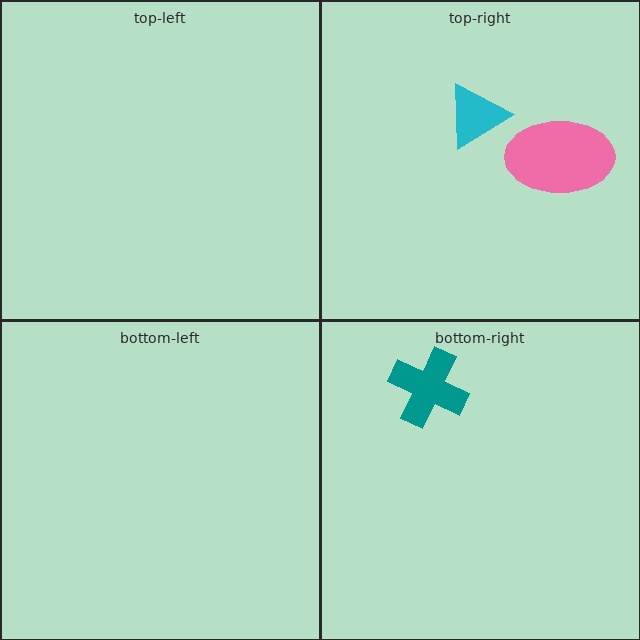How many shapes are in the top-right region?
2.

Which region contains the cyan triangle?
The top-right region.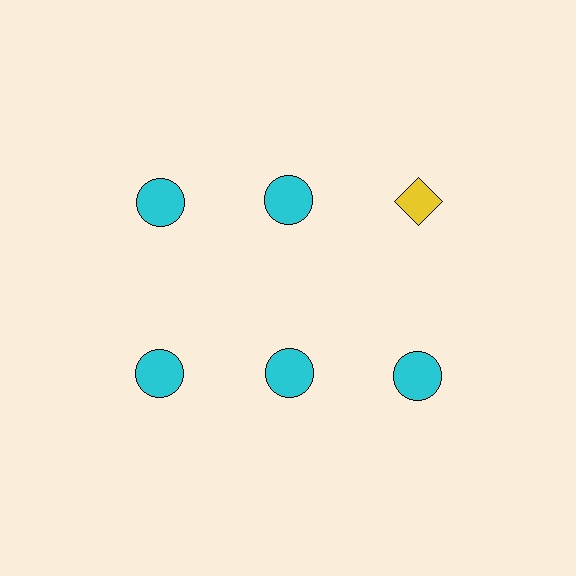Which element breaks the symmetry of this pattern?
The yellow diamond in the top row, center column breaks the symmetry. All other shapes are cyan circles.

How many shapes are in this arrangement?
There are 6 shapes arranged in a grid pattern.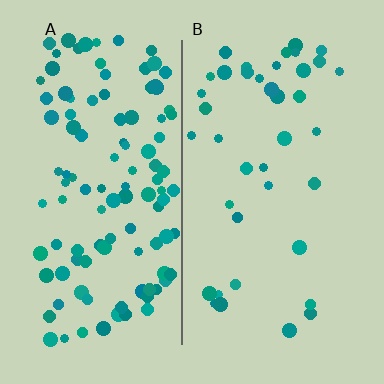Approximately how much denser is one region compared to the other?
Approximately 2.8× — region A over region B.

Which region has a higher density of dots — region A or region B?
A (the left).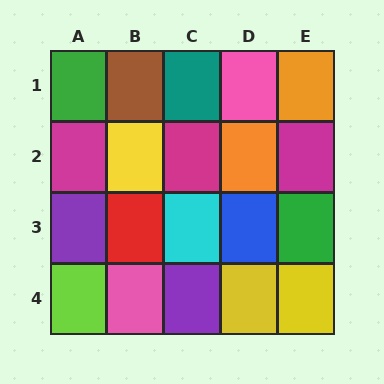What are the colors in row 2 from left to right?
Magenta, yellow, magenta, orange, magenta.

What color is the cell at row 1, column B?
Brown.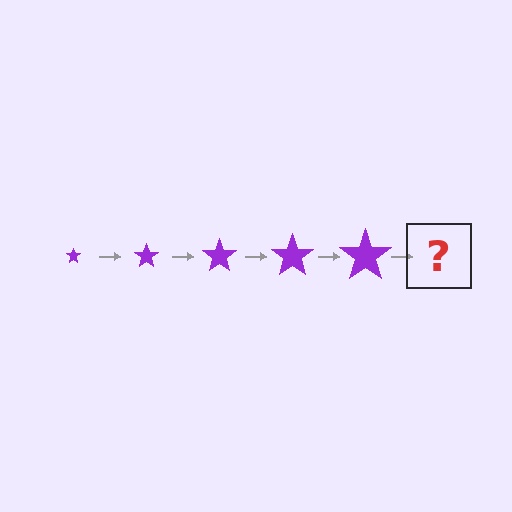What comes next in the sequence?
The next element should be a purple star, larger than the previous one.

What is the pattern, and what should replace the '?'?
The pattern is that the star gets progressively larger each step. The '?' should be a purple star, larger than the previous one.